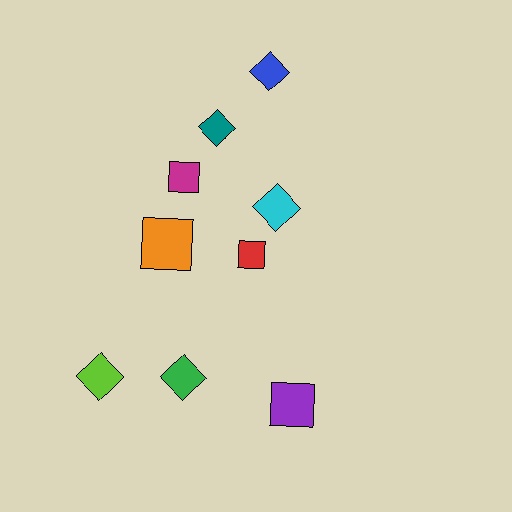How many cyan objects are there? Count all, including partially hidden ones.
There is 1 cyan object.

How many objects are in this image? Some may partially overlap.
There are 9 objects.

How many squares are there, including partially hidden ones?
There are 4 squares.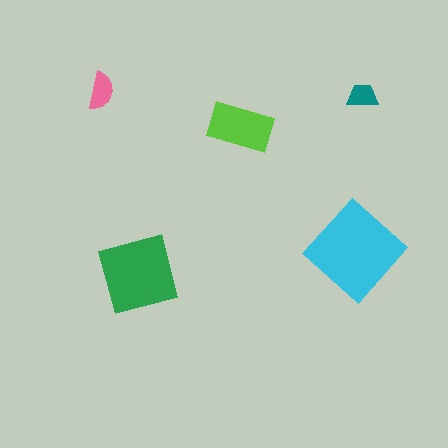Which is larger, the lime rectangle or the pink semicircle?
The lime rectangle.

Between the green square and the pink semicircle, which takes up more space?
The green square.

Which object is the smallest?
The teal trapezoid.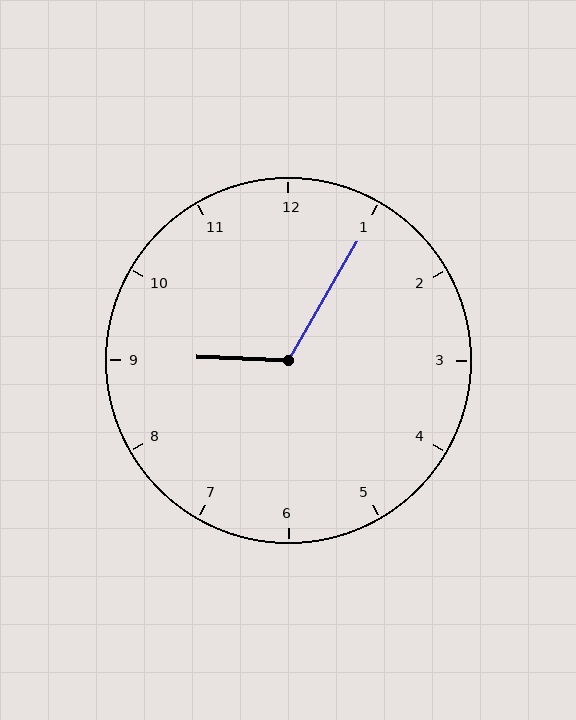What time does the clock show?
9:05.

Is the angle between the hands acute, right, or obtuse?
It is obtuse.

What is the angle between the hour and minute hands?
Approximately 118 degrees.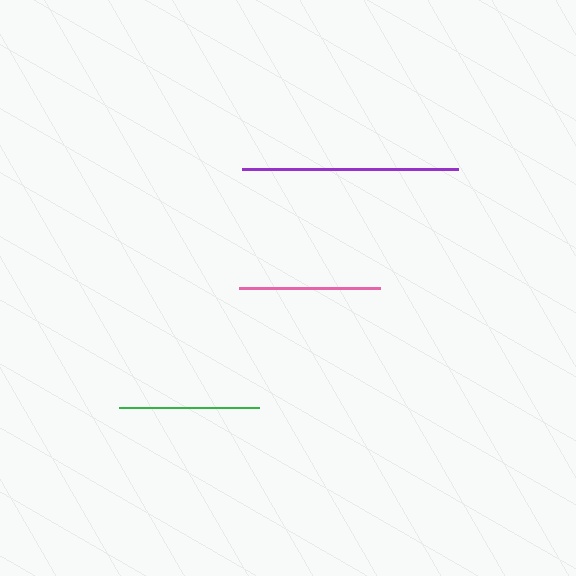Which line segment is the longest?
The purple line is the longest at approximately 217 pixels.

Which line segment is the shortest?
The green line is the shortest at approximately 139 pixels.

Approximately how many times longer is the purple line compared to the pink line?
The purple line is approximately 1.5 times the length of the pink line.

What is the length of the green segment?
The green segment is approximately 139 pixels long.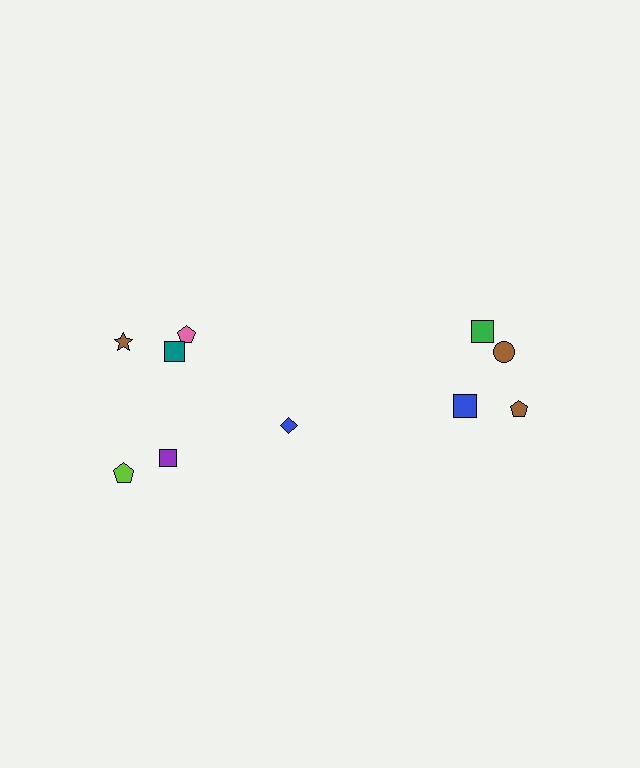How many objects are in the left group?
There are 6 objects.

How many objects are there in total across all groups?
There are 10 objects.